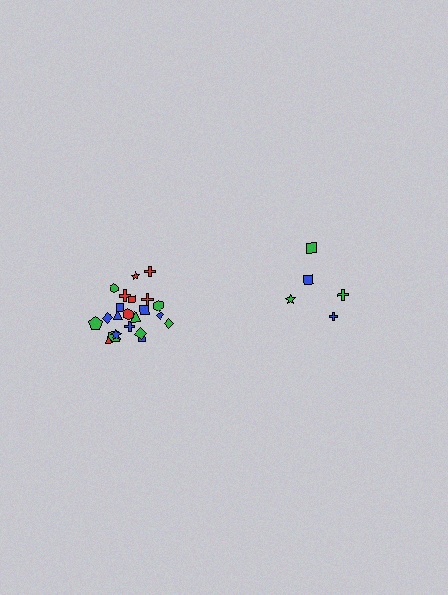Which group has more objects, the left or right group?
The left group.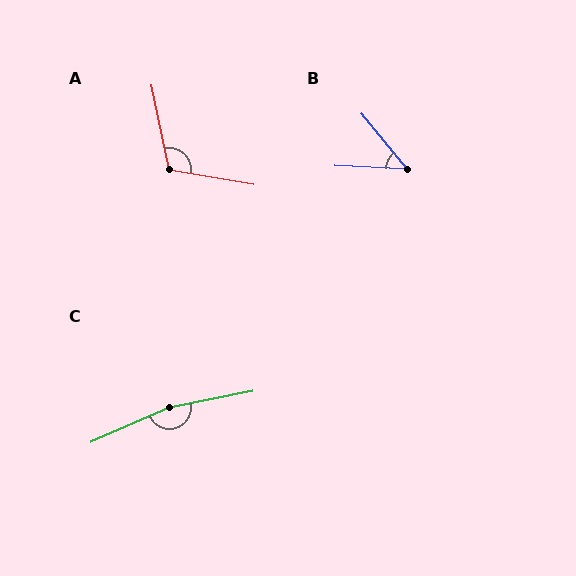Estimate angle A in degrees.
Approximately 111 degrees.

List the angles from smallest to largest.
B (48°), A (111°), C (167°).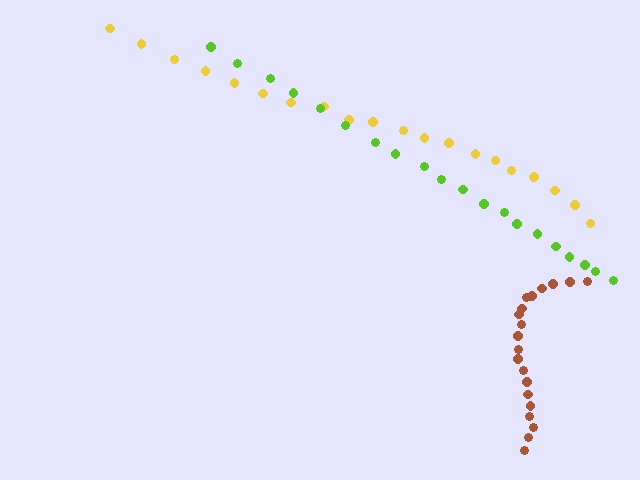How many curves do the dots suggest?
There are 3 distinct paths.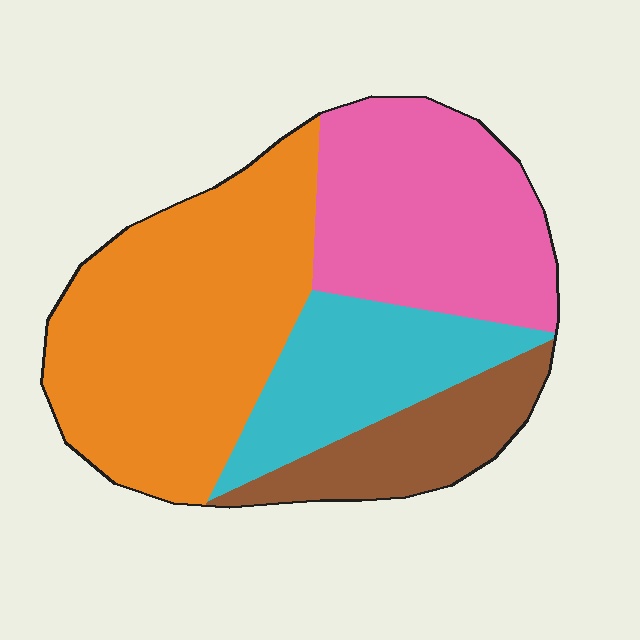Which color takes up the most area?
Orange, at roughly 40%.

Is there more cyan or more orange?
Orange.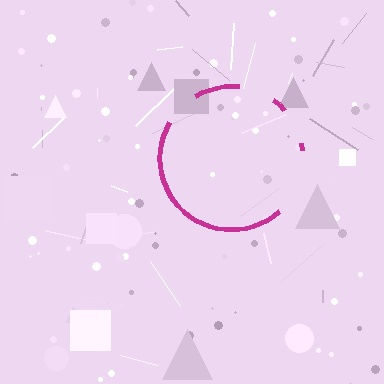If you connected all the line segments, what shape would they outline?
They would outline a circle.